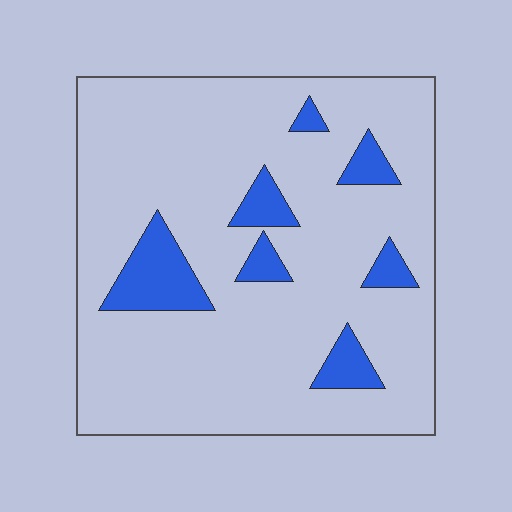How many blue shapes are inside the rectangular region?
7.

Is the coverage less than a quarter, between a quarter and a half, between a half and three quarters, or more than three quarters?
Less than a quarter.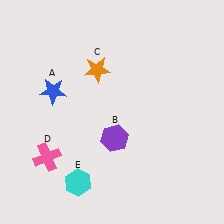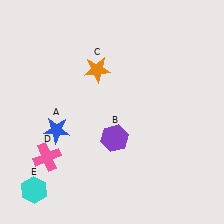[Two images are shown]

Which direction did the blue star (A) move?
The blue star (A) moved down.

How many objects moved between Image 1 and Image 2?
2 objects moved between the two images.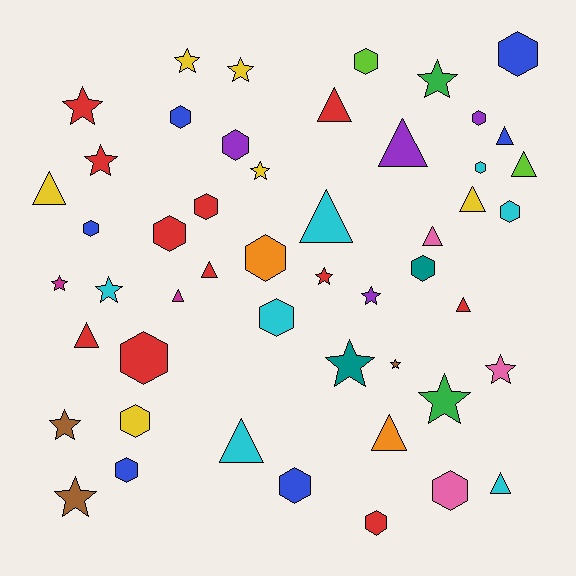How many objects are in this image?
There are 50 objects.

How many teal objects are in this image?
There are 2 teal objects.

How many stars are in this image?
There are 16 stars.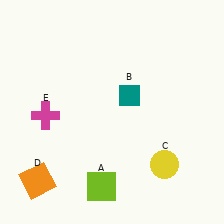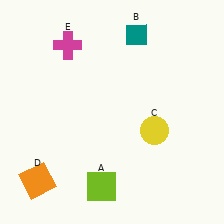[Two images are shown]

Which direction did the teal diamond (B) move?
The teal diamond (B) moved up.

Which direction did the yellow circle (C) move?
The yellow circle (C) moved up.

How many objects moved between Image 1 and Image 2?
3 objects moved between the two images.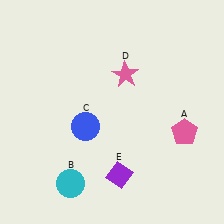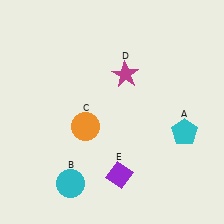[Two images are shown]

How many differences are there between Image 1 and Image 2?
There are 3 differences between the two images.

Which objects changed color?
A changed from pink to cyan. C changed from blue to orange. D changed from pink to magenta.